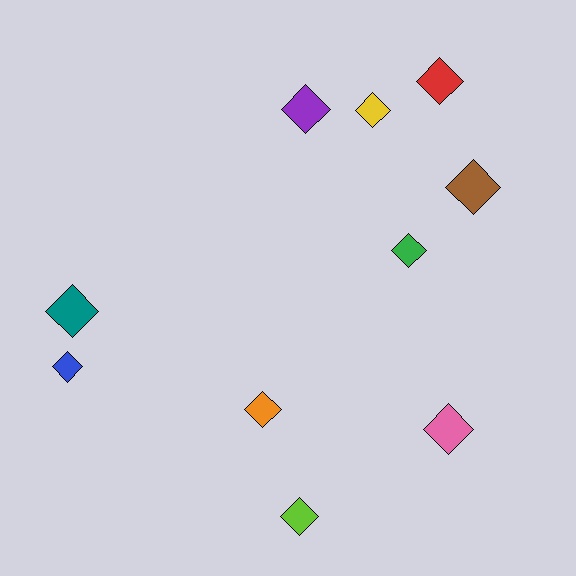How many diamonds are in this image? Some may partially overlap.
There are 10 diamonds.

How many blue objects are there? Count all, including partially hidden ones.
There is 1 blue object.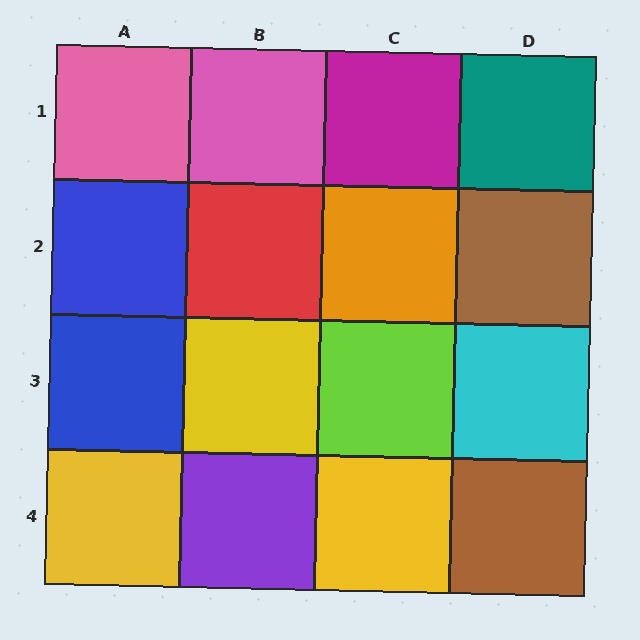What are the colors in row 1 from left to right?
Pink, pink, magenta, teal.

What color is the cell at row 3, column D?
Cyan.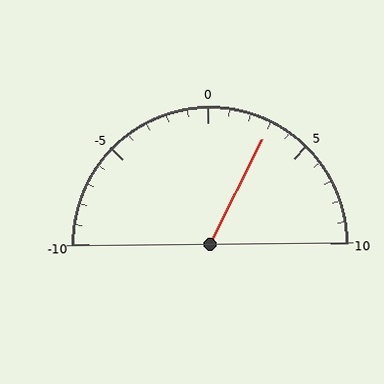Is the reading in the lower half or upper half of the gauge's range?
The reading is in the upper half of the range (-10 to 10).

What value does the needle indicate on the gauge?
The needle indicates approximately 3.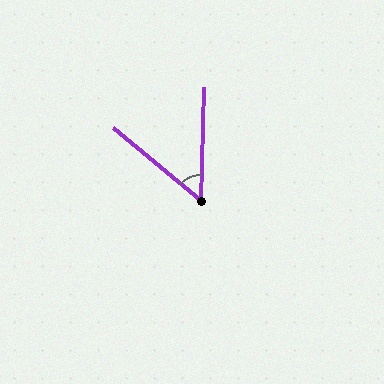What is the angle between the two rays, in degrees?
Approximately 52 degrees.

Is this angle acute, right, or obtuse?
It is acute.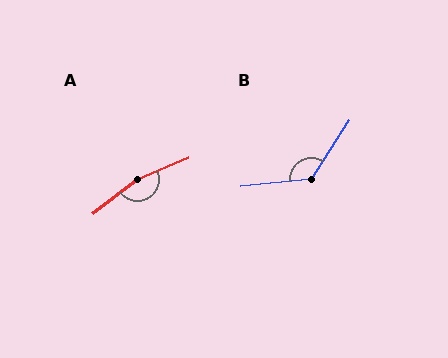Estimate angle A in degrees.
Approximately 165 degrees.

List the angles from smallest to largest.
B (130°), A (165°).